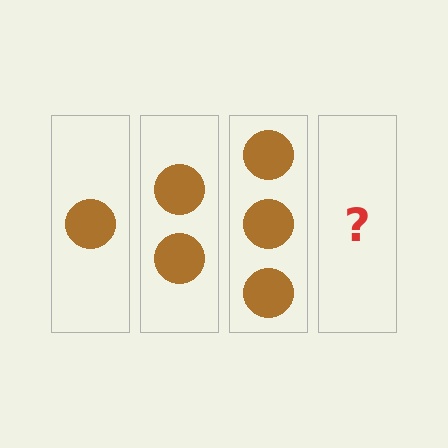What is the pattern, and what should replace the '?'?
The pattern is that each step adds one more circle. The '?' should be 4 circles.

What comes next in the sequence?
The next element should be 4 circles.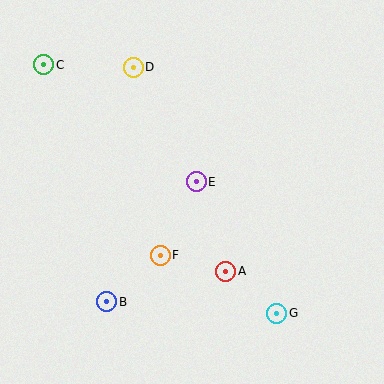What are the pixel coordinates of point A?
Point A is at (226, 271).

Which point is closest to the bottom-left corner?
Point B is closest to the bottom-left corner.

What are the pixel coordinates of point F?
Point F is at (160, 255).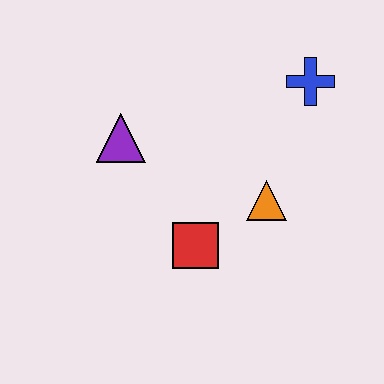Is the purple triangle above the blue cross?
No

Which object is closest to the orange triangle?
The red square is closest to the orange triangle.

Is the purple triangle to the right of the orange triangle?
No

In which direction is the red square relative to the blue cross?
The red square is below the blue cross.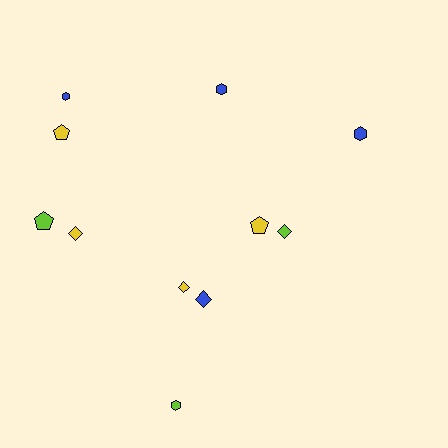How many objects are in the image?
There are 11 objects.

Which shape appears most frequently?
Diamond, with 4 objects.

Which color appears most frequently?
Yellow, with 4 objects.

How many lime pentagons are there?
There is 1 lime pentagon.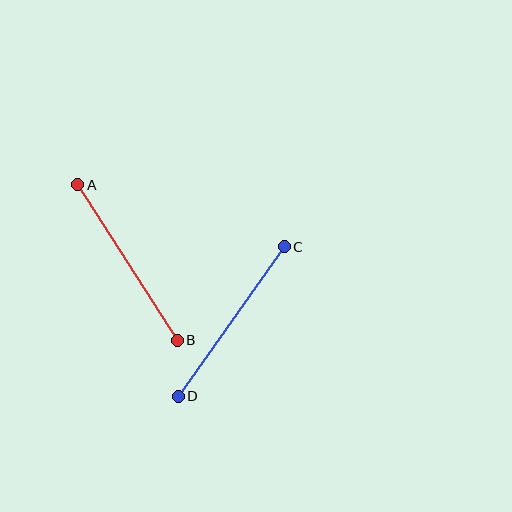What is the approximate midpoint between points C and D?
The midpoint is at approximately (231, 322) pixels.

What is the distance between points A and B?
The distance is approximately 185 pixels.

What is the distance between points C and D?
The distance is approximately 184 pixels.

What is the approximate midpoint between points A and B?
The midpoint is at approximately (128, 262) pixels.